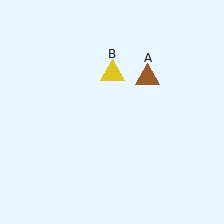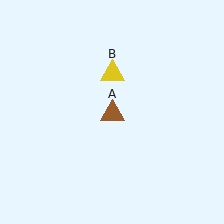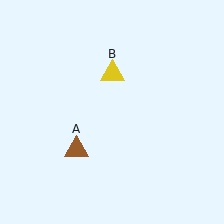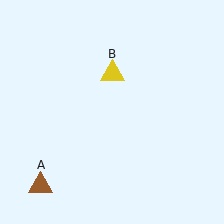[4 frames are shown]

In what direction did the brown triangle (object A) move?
The brown triangle (object A) moved down and to the left.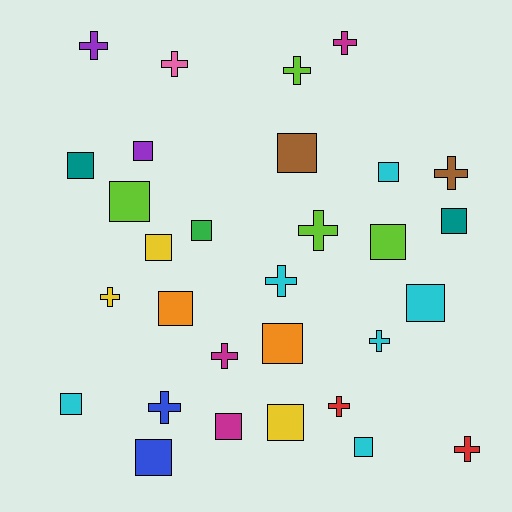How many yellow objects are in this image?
There are 3 yellow objects.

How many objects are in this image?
There are 30 objects.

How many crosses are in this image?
There are 13 crosses.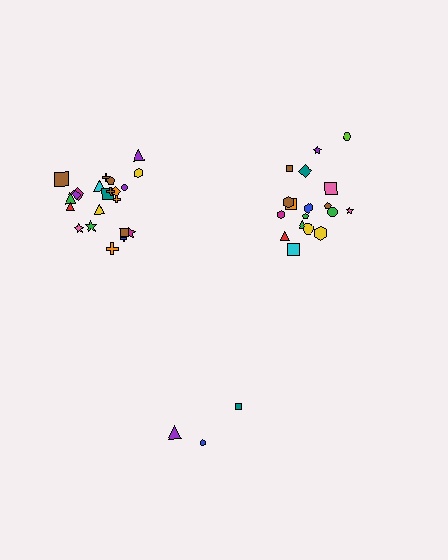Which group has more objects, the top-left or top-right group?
The top-left group.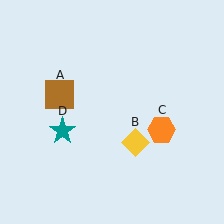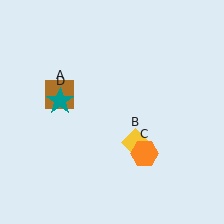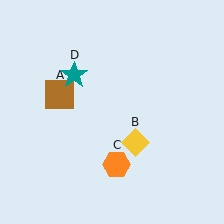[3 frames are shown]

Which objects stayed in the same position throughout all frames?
Brown square (object A) and yellow diamond (object B) remained stationary.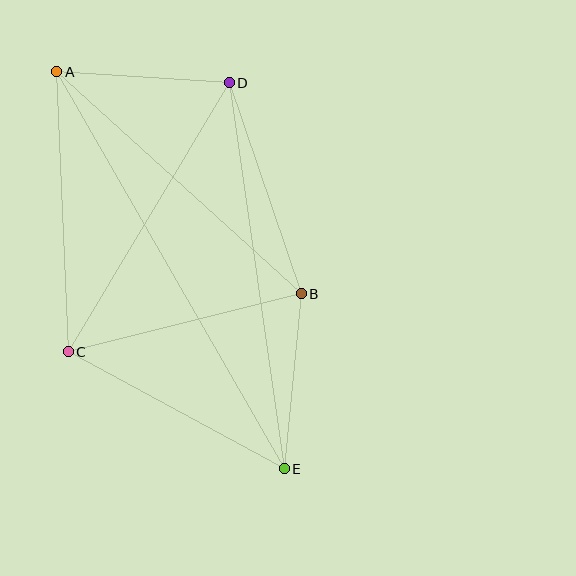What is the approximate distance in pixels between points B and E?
The distance between B and E is approximately 176 pixels.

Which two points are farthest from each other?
Points A and E are farthest from each other.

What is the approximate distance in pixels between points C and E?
The distance between C and E is approximately 246 pixels.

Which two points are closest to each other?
Points A and D are closest to each other.